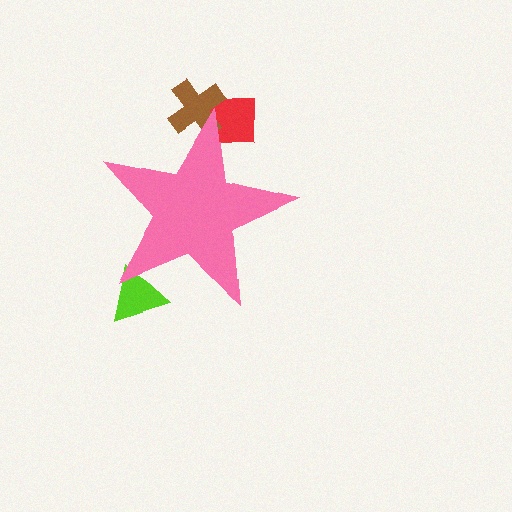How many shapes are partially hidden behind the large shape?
3 shapes are partially hidden.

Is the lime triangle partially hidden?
Yes, the lime triangle is partially hidden behind the pink star.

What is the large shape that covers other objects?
A pink star.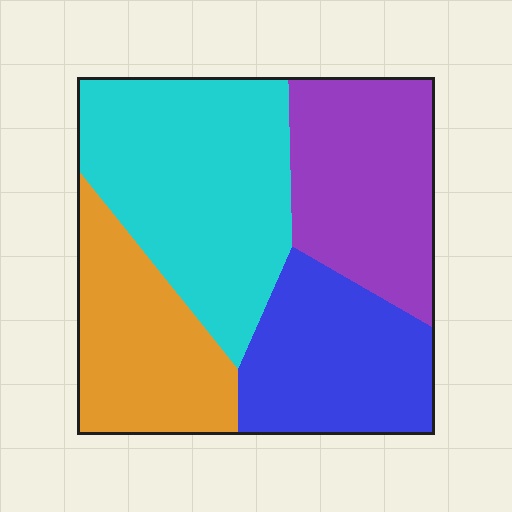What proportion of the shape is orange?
Orange covers about 20% of the shape.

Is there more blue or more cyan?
Cyan.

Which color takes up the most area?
Cyan, at roughly 35%.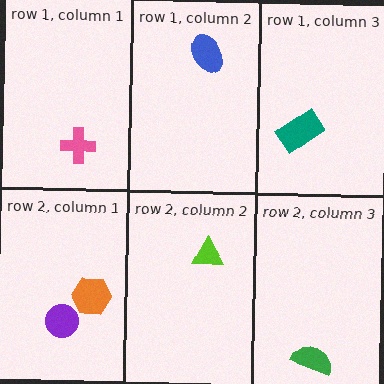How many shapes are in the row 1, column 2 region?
1.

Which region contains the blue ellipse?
The row 1, column 2 region.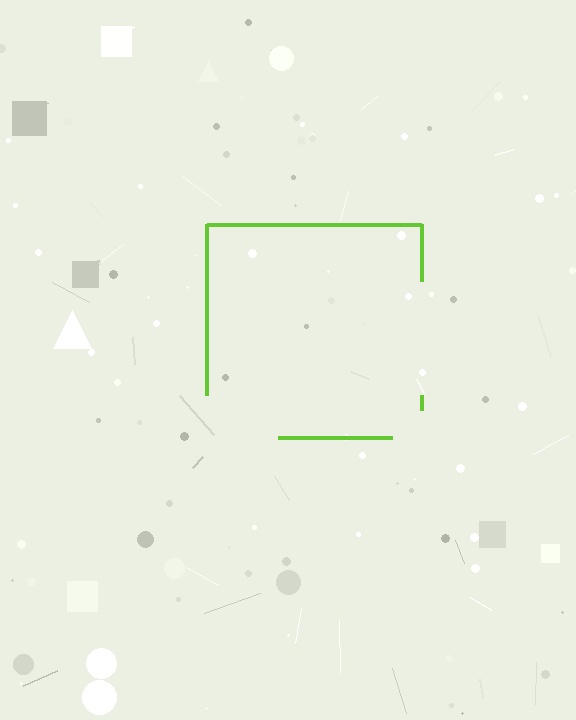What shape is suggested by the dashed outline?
The dashed outline suggests a square.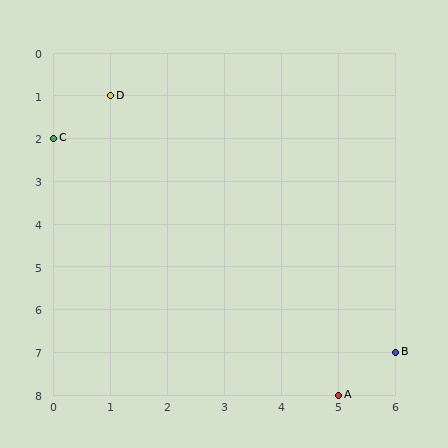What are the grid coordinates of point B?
Point B is at grid coordinates (6, 7).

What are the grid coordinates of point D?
Point D is at grid coordinates (1, 1).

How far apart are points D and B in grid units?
Points D and B are 5 columns and 6 rows apart (about 7.8 grid units diagonally).